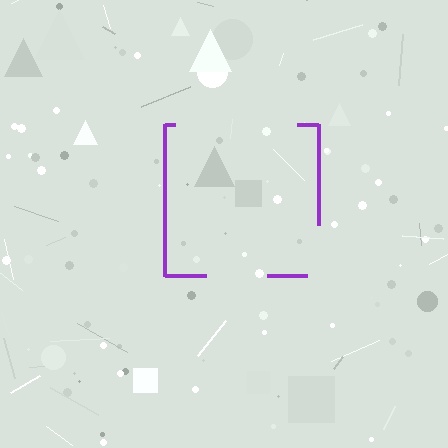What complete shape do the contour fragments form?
The contour fragments form a square.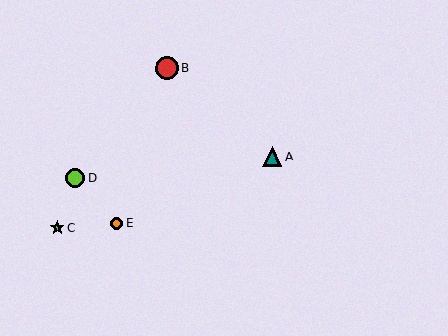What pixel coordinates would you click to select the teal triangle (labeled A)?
Click at (272, 156) to select the teal triangle A.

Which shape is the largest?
The red circle (labeled B) is the largest.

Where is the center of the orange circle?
The center of the orange circle is at (117, 223).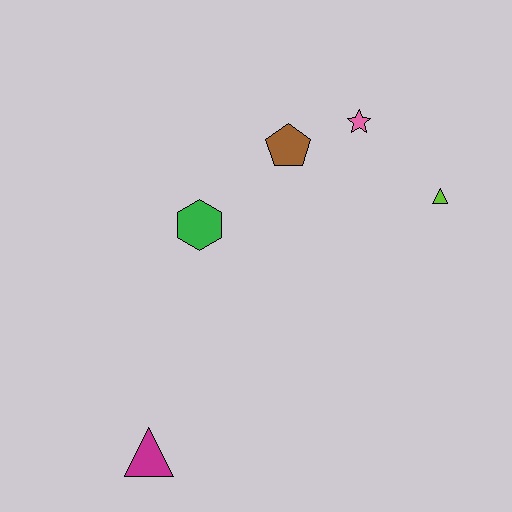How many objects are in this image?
There are 5 objects.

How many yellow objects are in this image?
There are no yellow objects.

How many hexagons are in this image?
There is 1 hexagon.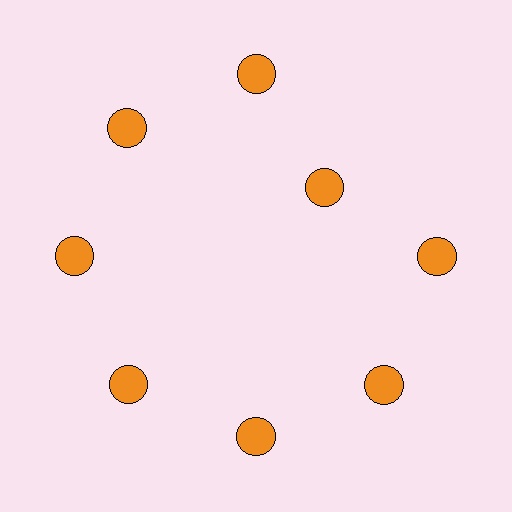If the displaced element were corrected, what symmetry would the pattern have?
It would have 8-fold rotational symmetry — the pattern would map onto itself every 45 degrees.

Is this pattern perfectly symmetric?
No. The 8 orange circles are arranged in a ring, but one element near the 2 o'clock position is pulled inward toward the center, breaking the 8-fold rotational symmetry.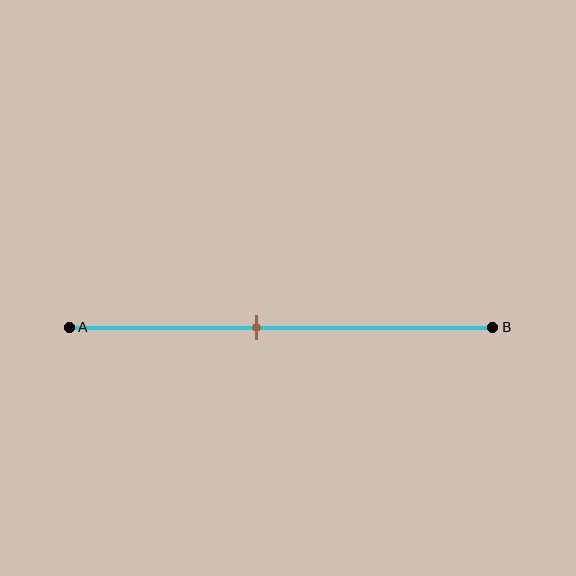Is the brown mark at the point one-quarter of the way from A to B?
No, the mark is at about 45% from A, not at the 25% one-quarter point.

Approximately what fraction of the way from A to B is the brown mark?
The brown mark is approximately 45% of the way from A to B.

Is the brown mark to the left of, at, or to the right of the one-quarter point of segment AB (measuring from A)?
The brown mark is to the right of the one-quarter point of segment AB.